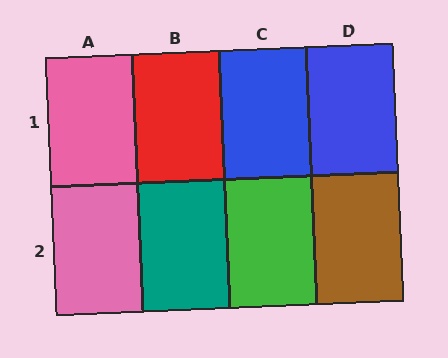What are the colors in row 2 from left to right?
Pink, teal, green, brown.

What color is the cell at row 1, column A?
Pink.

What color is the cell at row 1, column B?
Red.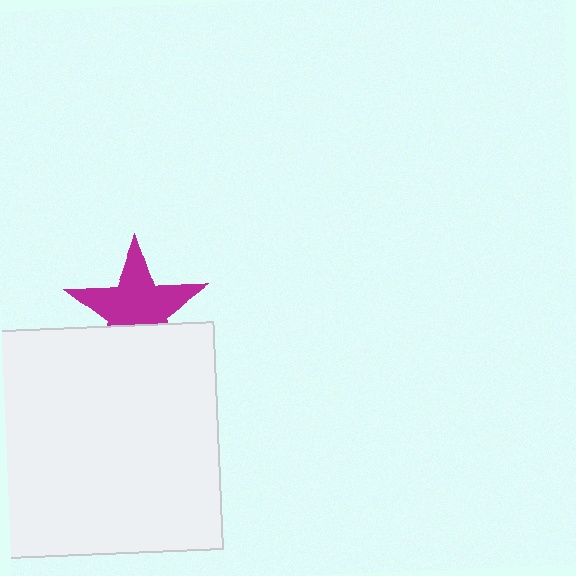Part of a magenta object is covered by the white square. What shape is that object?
It is a star.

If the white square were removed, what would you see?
You would see the complete magenta star.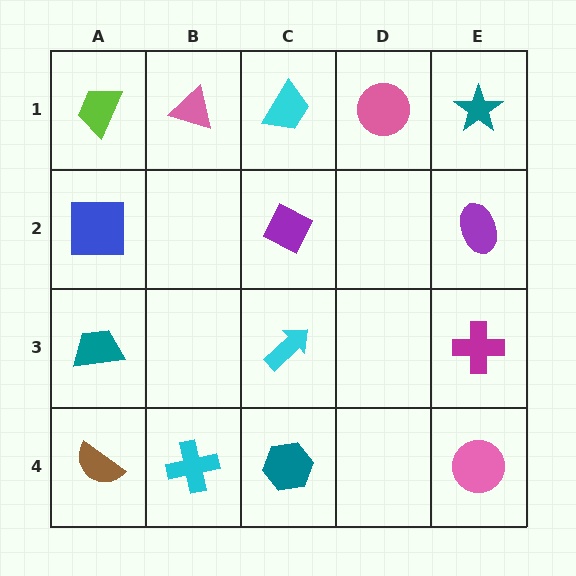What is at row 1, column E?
A teal star.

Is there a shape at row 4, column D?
No, that cell is empty.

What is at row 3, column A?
A teal trapezoid.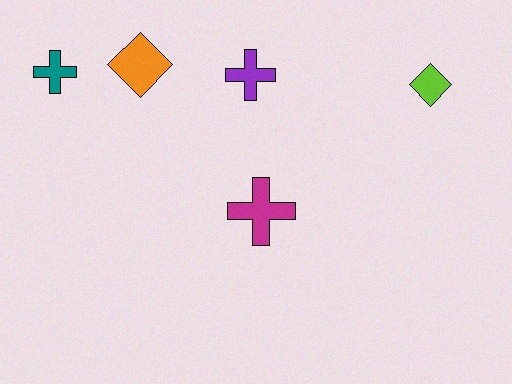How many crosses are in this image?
There are 3 crosses.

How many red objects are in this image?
There are no red objects.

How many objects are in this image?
There are 5 objects.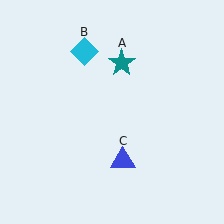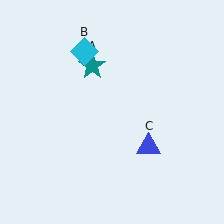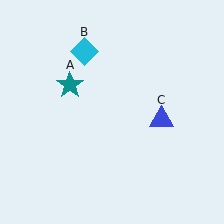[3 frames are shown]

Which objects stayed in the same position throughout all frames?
Cyan diamond (object B) remained stationary.